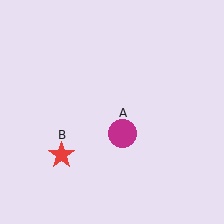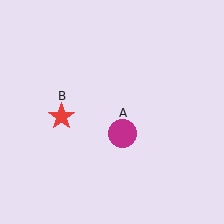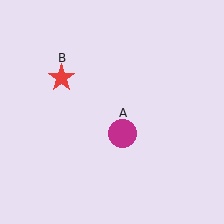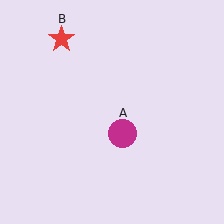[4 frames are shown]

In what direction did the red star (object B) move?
The red star (object B) moved up.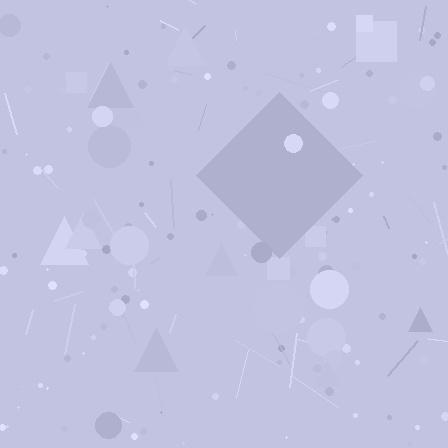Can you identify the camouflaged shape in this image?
The camouflaged shape is a diamond.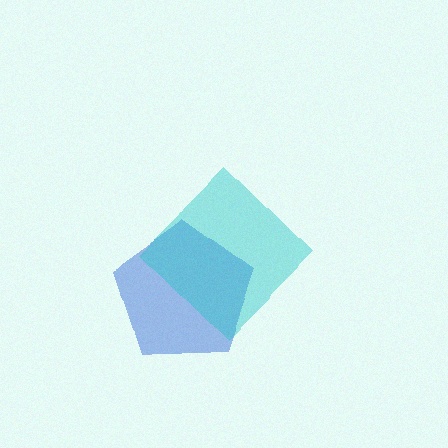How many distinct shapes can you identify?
There are 2 distinct shapes: a blue pentagon, a cyan diamond.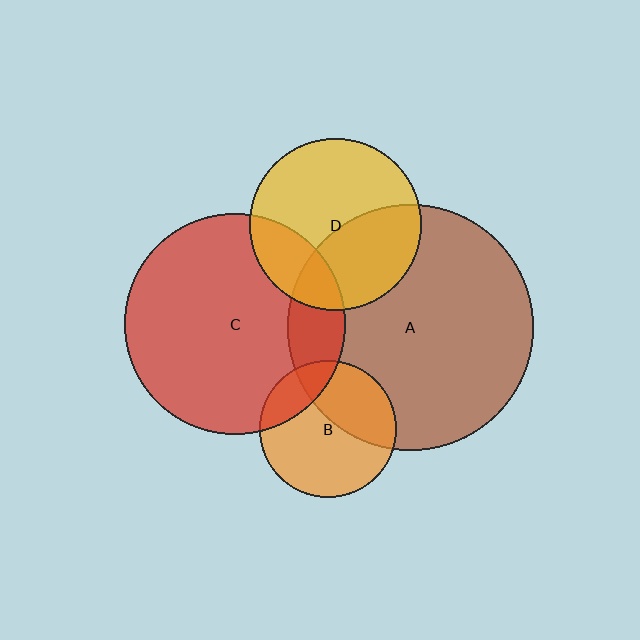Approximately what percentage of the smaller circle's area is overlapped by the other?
Approximately 40%.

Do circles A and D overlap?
Yes.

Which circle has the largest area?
Circle A (brown).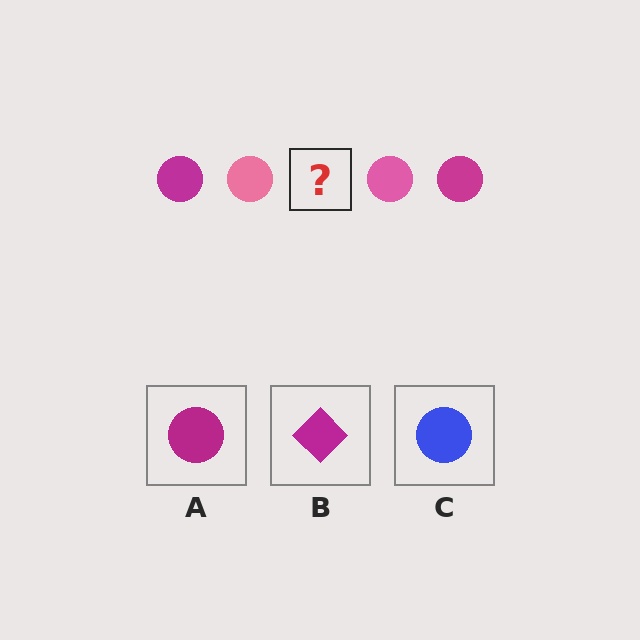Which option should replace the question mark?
Option A.